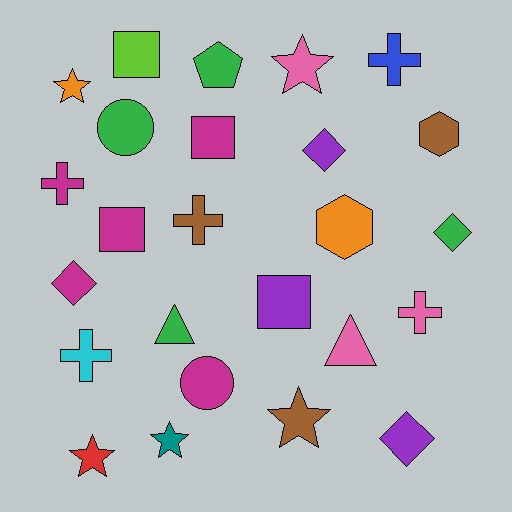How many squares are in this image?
There are 4 squares.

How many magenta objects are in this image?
There are 5 magenta objects.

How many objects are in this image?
There are 25 objects.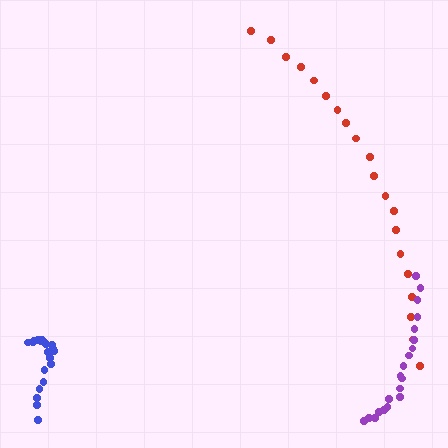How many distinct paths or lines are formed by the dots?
There are 3 distinct paths.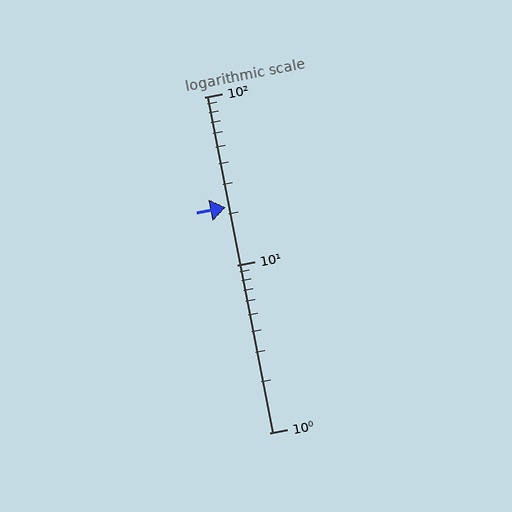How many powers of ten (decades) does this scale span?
The scale spans 2 decades, from 1 to 100.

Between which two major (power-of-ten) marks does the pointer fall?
The pointer is between 10 and 100.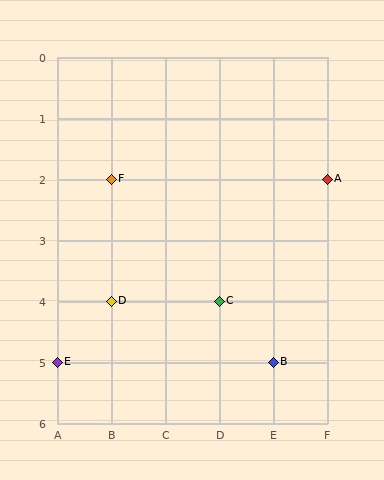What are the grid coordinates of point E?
Point E is at grid coordinates (A, 5).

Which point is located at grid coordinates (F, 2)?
Point A is at (F, 2).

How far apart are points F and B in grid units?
Points F and B are 3 columns and 3 rows apart (about 4.2 grid units diagonally).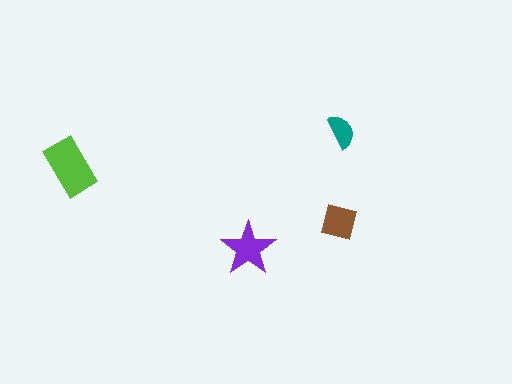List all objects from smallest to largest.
The teal semicircle, the brown square, the purple star, the lime rectangle.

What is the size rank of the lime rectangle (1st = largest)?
1st.